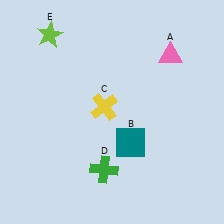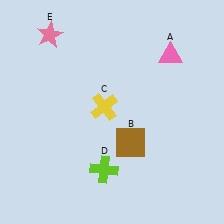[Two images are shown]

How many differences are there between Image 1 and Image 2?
There are 3 differences between the two images.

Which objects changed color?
B changed from teal to brown. D changed from green to lime. E changed from lime to pink.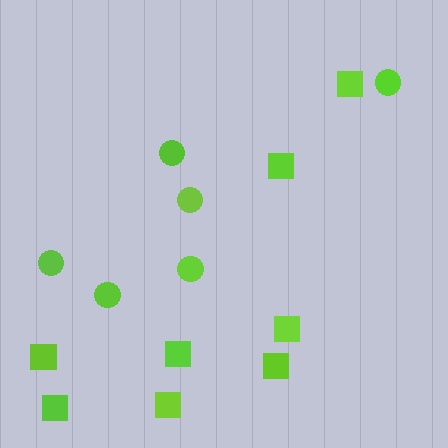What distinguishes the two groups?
There are 2 groups: one group of squares (8) and one group of circles (6).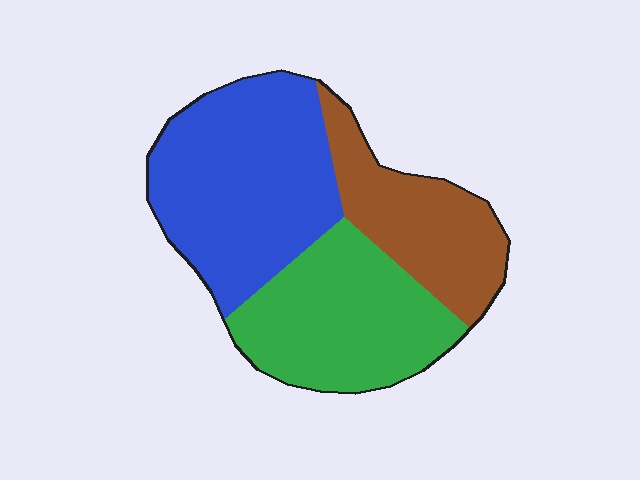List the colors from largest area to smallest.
From largest to smallest: blue, green, brown.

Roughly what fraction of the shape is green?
Green takes up between a quarter and a half of the shape.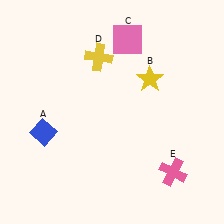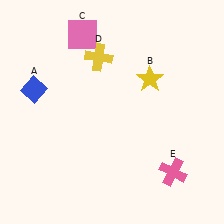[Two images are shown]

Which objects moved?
The objects that moved are: the blue diamond (A), the pink square (C).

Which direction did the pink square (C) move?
The pink square (C) moved left.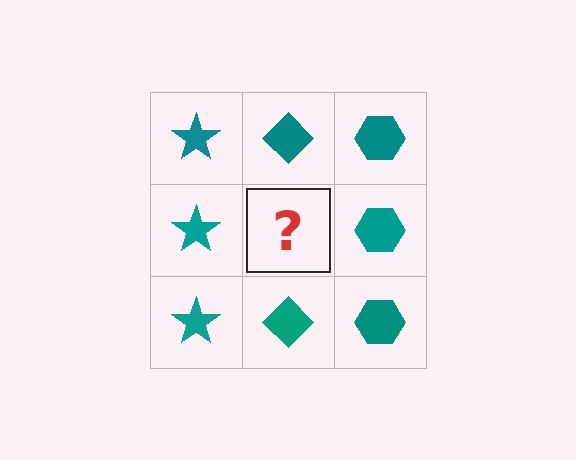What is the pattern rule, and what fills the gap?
The rule is that each column has a consistent shape. The gap should be filled with a teal diamond.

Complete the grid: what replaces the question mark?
The question mark should be replaced with a teal diamond.